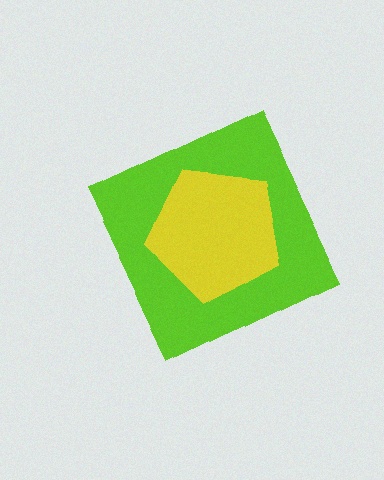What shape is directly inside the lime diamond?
The yellow pentagon.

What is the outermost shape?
The lime diamond.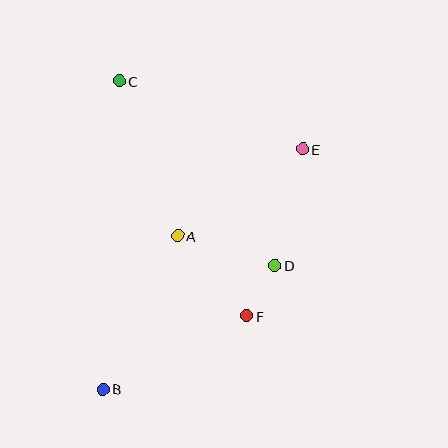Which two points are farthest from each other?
Points B and E are farthest from each other.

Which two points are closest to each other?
Points D and F are closest to each other.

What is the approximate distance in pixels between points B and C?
The distance between B and C is approximately 308 pixels.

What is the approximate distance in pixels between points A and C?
The distance between A and C is approximately 165 pixels.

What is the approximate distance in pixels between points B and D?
The distance between B and D is approximately 211 pixels.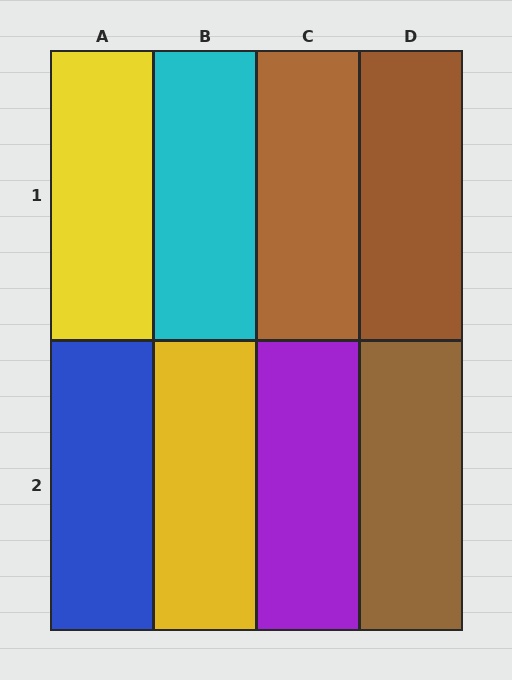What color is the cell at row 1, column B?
Cyan.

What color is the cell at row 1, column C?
Brown.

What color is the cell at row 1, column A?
Yellow.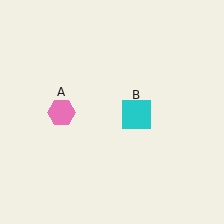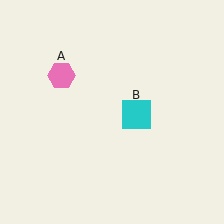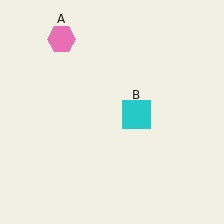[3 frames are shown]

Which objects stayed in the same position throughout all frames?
Cyan square (object B) remained stationary.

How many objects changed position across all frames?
1 object changed position: pink hexagon (object A).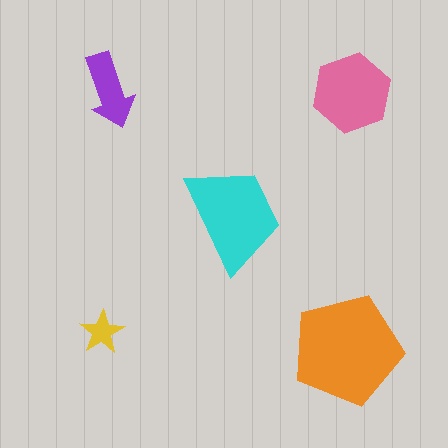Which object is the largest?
The orange pentagon.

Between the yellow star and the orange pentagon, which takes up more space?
The orange pentagon.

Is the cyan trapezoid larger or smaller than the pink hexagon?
Larger.